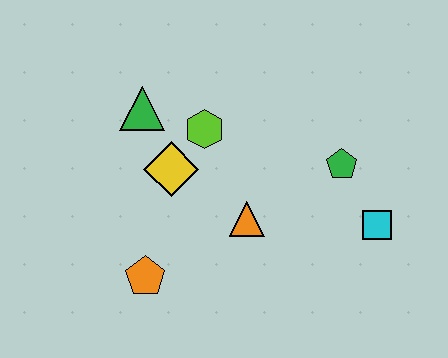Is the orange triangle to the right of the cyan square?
No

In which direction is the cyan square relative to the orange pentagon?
The cyan square is to the right of the orange pentagon.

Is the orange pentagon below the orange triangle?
Yes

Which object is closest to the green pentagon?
The cyan square is closest to the green pentagon.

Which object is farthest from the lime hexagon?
The cyan square is farthest from the lime hexagon.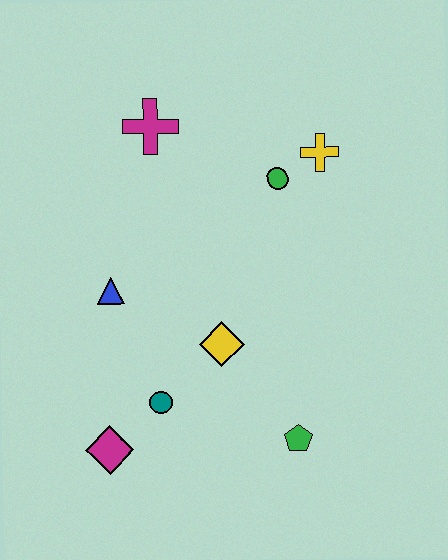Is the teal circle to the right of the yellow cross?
No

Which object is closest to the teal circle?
The magenta diamond is closest to the teal circle.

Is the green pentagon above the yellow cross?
No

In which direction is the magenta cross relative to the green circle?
The magenta cross is to the left of the green circle.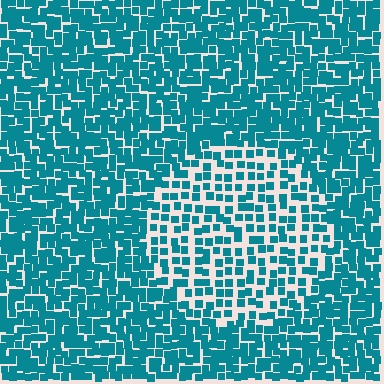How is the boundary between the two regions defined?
The boundary is defined by a change in element density (approximately 1.9x ratio). All elements are the same color, size, and shape.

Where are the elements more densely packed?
The elements are more densely packed outside the circle boundary.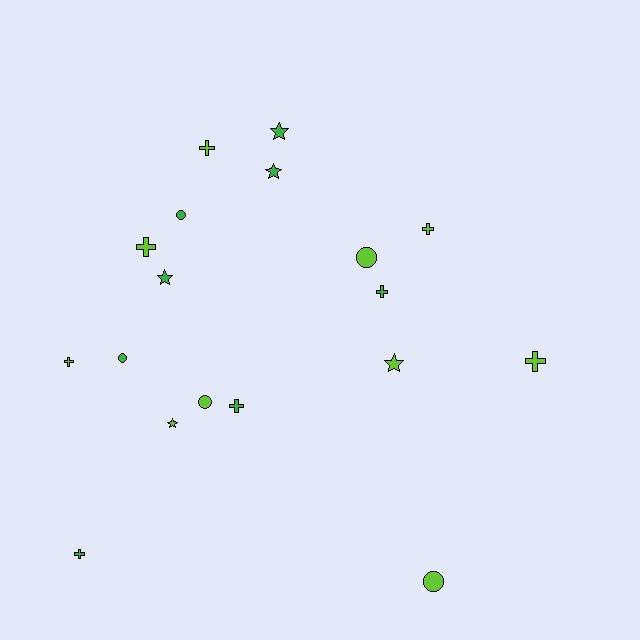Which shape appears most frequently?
Cross, with 8 objects.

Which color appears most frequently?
Lime, with 10 objects.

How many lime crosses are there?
There are 5 lime crosses.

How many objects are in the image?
There are 18 objects.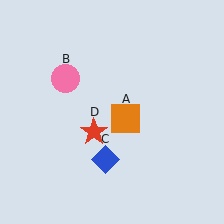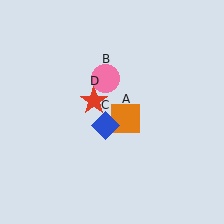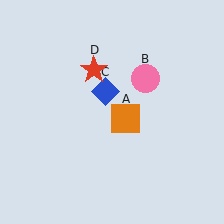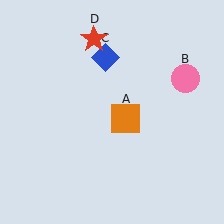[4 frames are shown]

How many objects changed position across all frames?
3 objects changed position: pink circle (object B), blue diamond (object C), red star (object D).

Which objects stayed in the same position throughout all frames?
Orange square (object A) remained stationary.